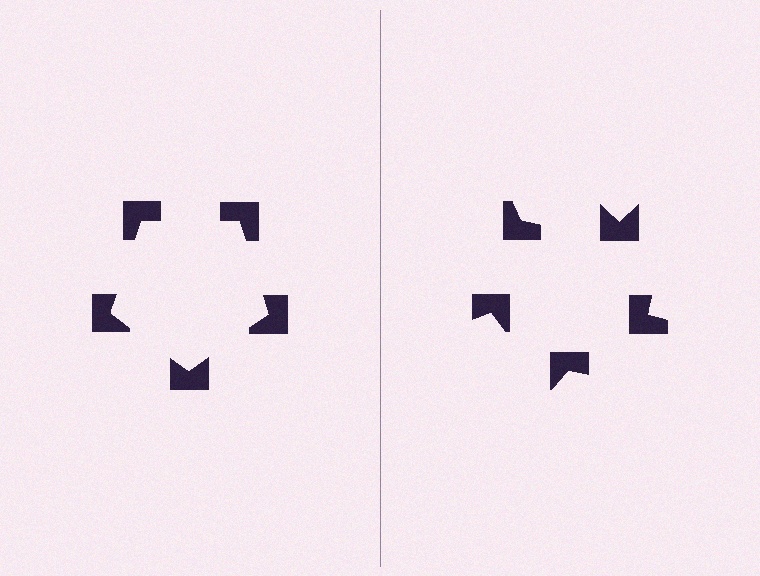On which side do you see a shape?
An illusory pentagon appears on the left side. On the right side the wedge cuts are rotated, so no coherent shape forms.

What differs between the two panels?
The notched squares are positioned identically on both sides; only the wedge orientations differ. On the left they align to a pentagon; on the right they are misaligned.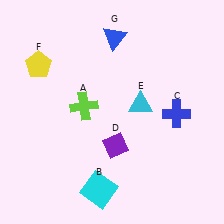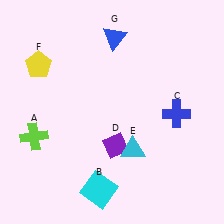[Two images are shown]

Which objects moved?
The objects that moved are: the lime cross (A), the cyan triangle (E).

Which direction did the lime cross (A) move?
The lime cross (A) moved left.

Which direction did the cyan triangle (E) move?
The cyan triangle (E) moved down.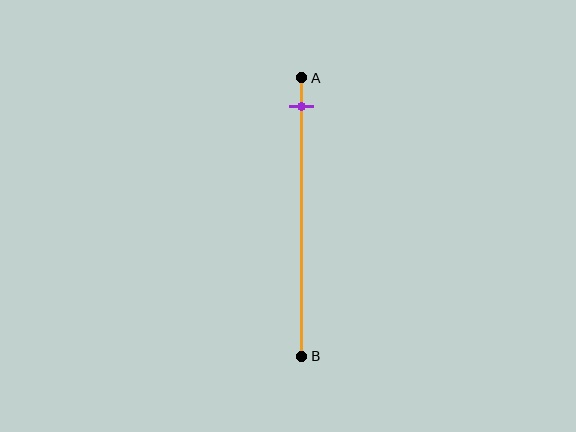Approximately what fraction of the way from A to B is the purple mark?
The purple mark is approximately 10% of the way from A to B.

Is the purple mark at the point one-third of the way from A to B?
No, the mark is at about 10% from A, not at the 33% one-third point.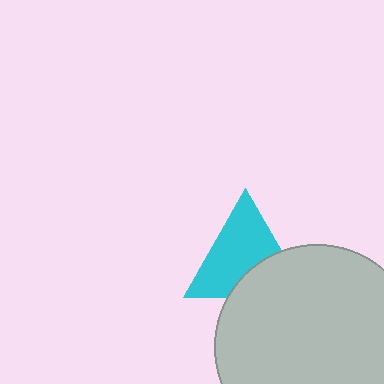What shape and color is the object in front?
The object in front is a light gray circle.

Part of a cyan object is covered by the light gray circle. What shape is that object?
It is a triangle.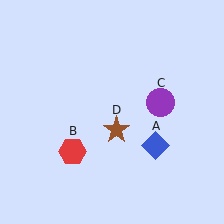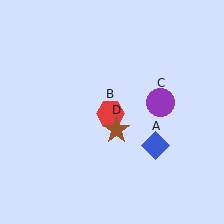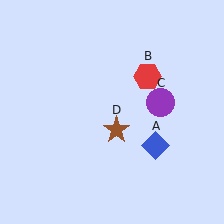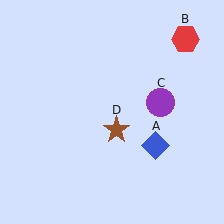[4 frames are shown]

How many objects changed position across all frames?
1 object changed position: red hexagon (object B).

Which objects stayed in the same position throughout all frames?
Blue diamond (object A) and purple circle (object C) and brown star (object D) remained stationary.